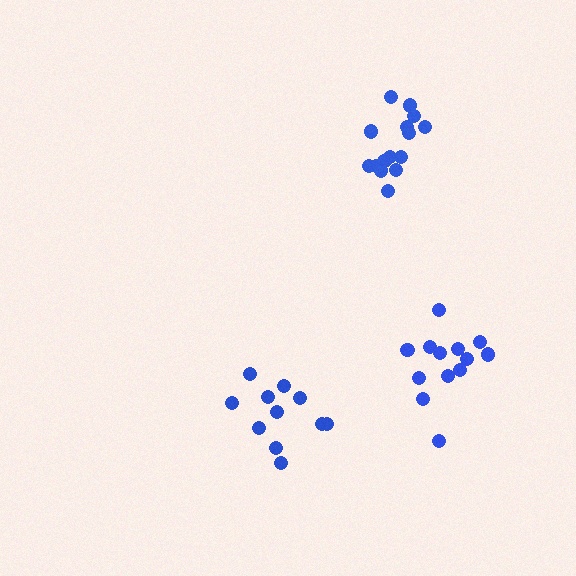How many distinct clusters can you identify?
There are 3 distinct clusters.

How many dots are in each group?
Group 1: 13 dots, Group 2: 11 dots, Group 3: 15 dots (39 total).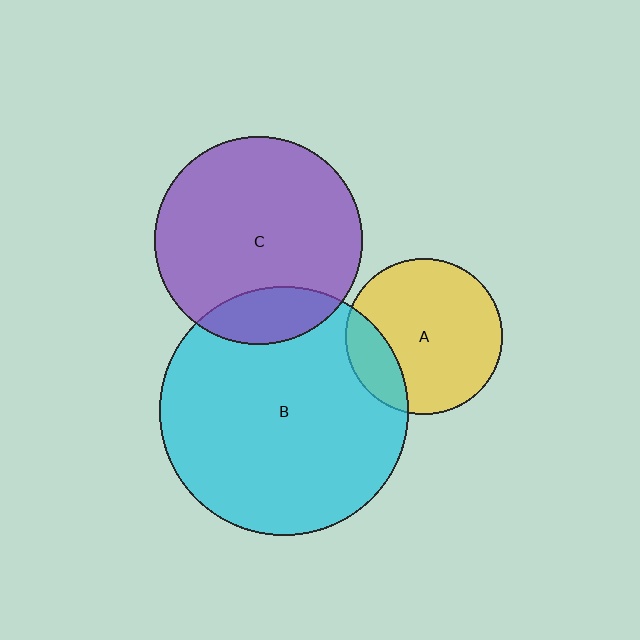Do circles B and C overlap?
Yes.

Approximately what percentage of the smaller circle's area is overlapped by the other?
Approximately 15%.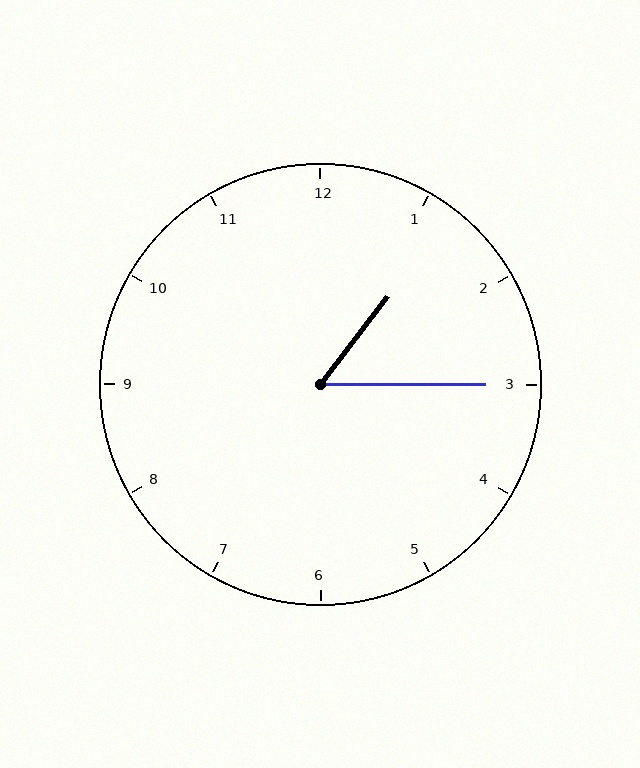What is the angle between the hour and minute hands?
Approximately 52 degrees.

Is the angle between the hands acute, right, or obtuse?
It is acute.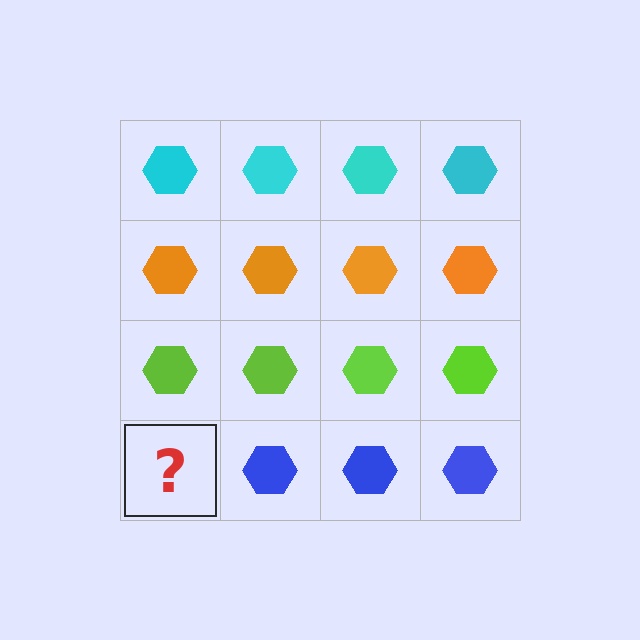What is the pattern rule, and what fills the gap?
The rule is that each row has a consistent color. The gap should be filled with a blue hexagon.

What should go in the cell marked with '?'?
The missing cell should contain a blue hexagon.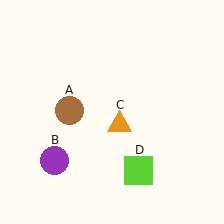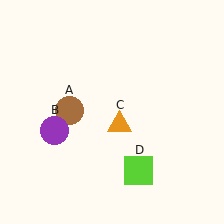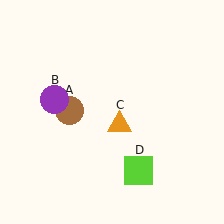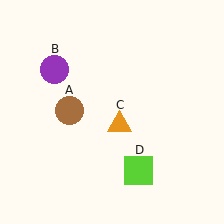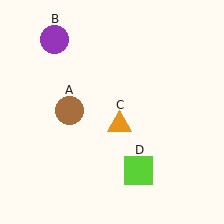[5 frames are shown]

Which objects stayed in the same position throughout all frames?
Brown circle (object A) and orange triangle (object C) and lime square (object D) remained stationary.